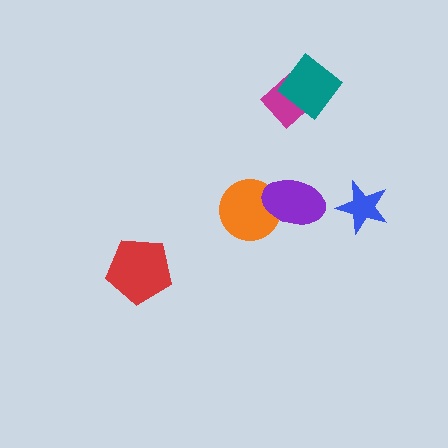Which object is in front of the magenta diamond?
The teal diamond is in front of the magenta diamond.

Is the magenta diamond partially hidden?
Yes, it is partially covered by another shape.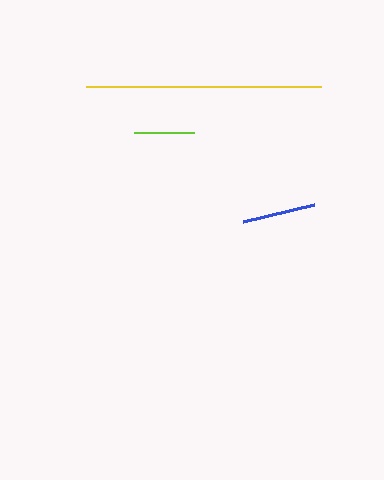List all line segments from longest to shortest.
From longest to shortest: yellow, blue, lime.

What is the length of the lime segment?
The lime segment is approximately 60 pixels long.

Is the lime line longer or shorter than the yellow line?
The yellow line is longer than the lime line.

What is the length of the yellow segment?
The yellow segment is approximately 234 pixels long.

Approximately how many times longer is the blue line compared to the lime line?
The blue line is approximately 1.2 times the length of the lime line.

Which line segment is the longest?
The yellow line is the longest at approximately 234 pixels.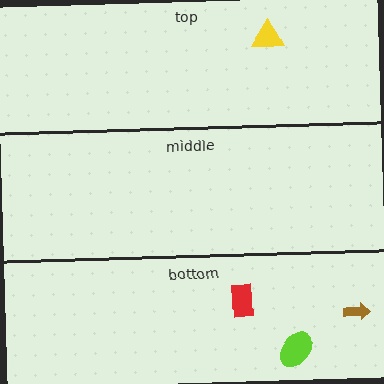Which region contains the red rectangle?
The bottom region.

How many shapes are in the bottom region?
3.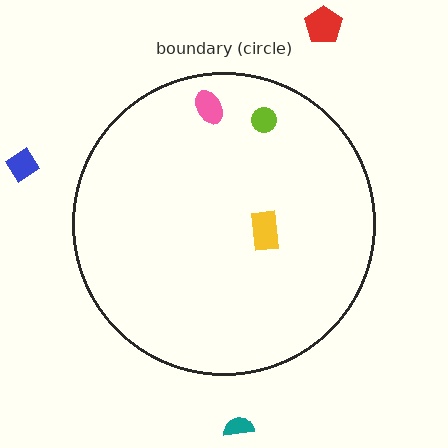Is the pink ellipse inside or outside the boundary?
Inside.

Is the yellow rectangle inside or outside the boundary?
Inside.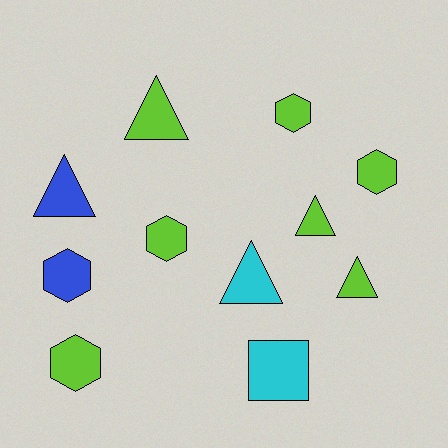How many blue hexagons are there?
There is 1 blue hexagon.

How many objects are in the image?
There are 11 objects.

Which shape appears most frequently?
Hexagon, with 5 objects.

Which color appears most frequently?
Lime, with 7 objects.